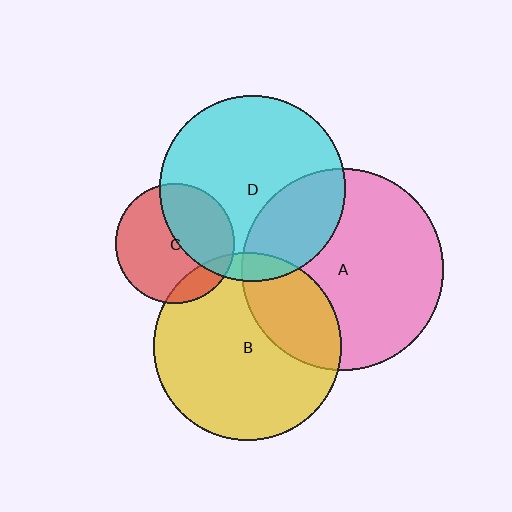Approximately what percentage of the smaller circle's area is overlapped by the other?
Approximately 5%.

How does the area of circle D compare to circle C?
Approximately 2.4 times.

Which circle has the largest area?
Circle A (pink).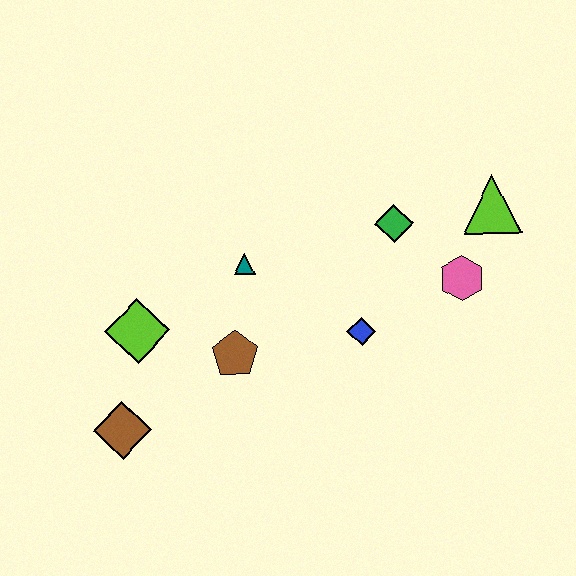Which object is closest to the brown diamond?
The lime diamond is closest to the brown diamond.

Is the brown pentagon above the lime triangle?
No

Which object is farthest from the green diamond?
The brown diamond is farthest from the green diamond.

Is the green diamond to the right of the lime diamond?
Yes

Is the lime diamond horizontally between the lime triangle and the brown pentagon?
No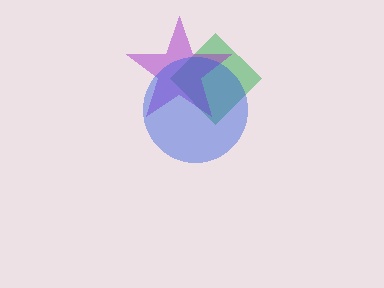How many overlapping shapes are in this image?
There are 3 overlapping shapes in the image.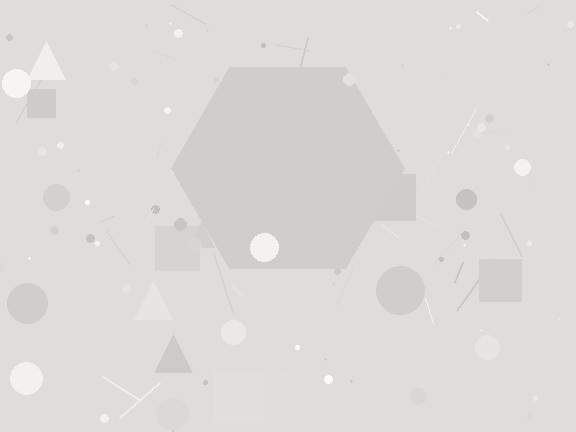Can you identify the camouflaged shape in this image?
The camouflaged shape is a hexagon.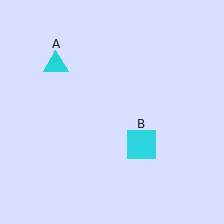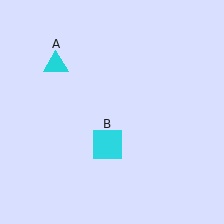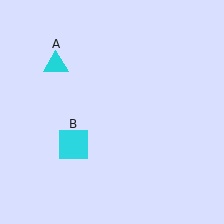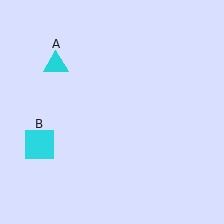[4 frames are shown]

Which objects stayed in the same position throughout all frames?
Cyan triangle (object A) remained stationary.